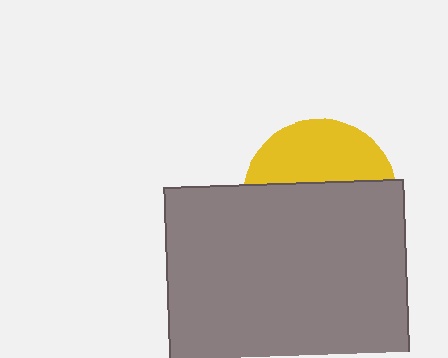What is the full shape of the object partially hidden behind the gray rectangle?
The partially hidden object is a yellow circle.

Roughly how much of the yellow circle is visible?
A small part of it is visible (roughly 40%).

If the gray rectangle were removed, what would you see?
You would see the complete yellow circle.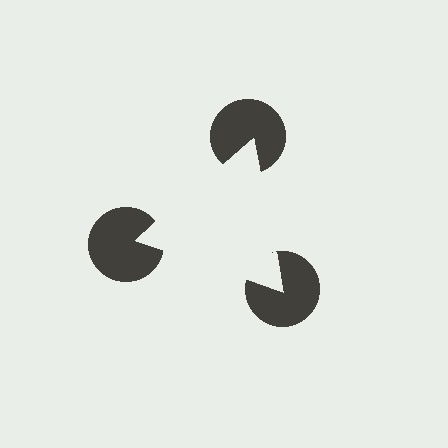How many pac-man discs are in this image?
There are 3 — one at each vertex of the illusory triangle.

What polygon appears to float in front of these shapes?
An illusory triangle — its edges are inferred from the aligned wedge cuts in the pac-man discs, not physically drawn.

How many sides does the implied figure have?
3 sides.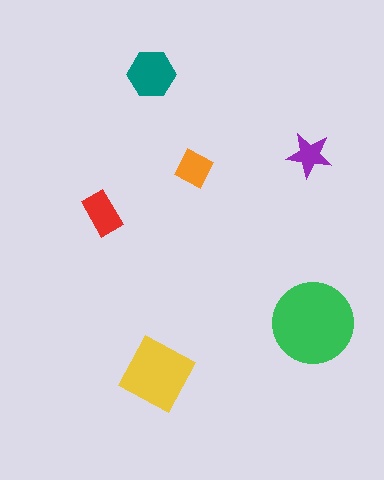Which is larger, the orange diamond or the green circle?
The green circle.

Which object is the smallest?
The purple star.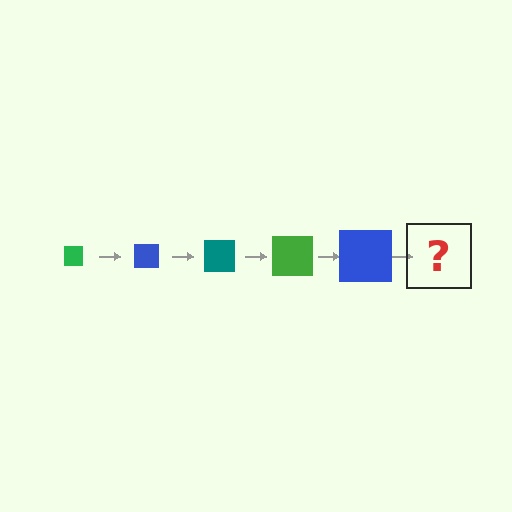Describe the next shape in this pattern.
It should be a teal square, larger than the previous one.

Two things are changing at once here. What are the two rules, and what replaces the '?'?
The two rules are that the square grows larger each step and the color cycles through green, blue, and teal. The '?' should be a teal square, larger than the previous one.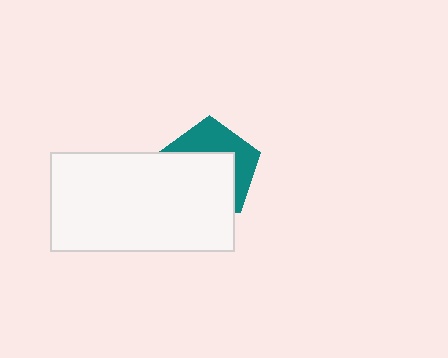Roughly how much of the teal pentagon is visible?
A small part of it is visible (roughly 40%).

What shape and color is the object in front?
The object in front is a white rectangle.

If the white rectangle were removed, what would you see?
You would see the complete teal pentagon.